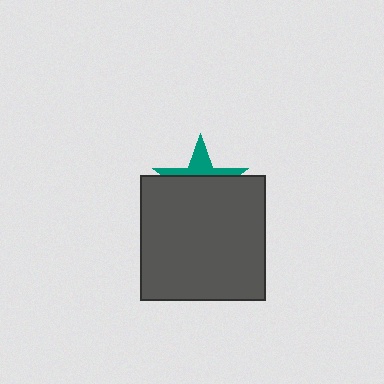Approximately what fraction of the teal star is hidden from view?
Roughly 63% of the teal star is hidden behind the dark gray square.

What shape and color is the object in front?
The object in front is a dark gray square.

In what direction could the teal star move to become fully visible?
The teal star could move up. That would shift it out from behind the dark gray square entirely.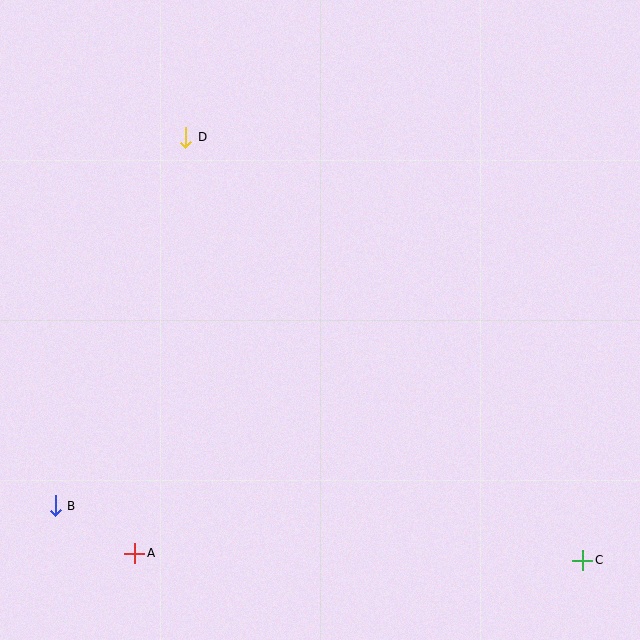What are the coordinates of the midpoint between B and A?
The midpoint between B and A is at (95, 529).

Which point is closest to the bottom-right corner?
Point C is closest to the bottom-right corner.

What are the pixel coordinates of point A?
Point A is at (135, 553).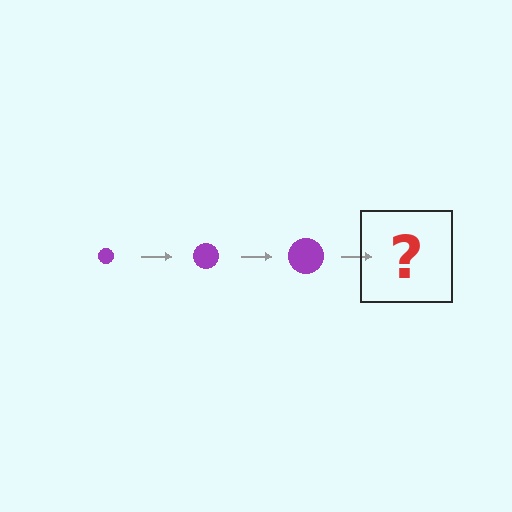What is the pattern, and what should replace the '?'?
The pattern is that the circle gets progressively larger each step. The '?' should be a purple circle, larger than the previous one.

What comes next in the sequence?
The next element should be a purple circle, larger than the previous one.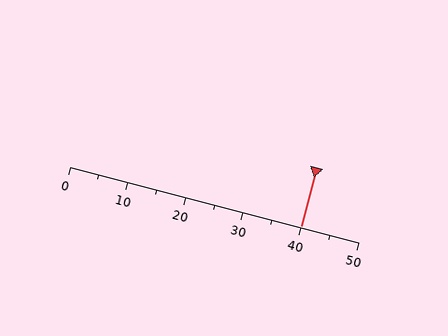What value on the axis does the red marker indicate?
The marker indicates approximately 40.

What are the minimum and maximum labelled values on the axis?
The axis runs from 0 to 50.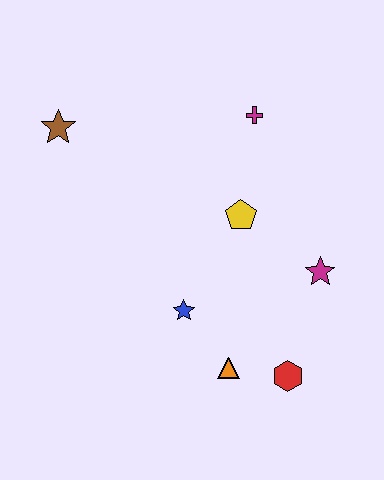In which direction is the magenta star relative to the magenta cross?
The magenta star is below the magenta cross.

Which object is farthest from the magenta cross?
The red hexagon is farthest from the magenta cross.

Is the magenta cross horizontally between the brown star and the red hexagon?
Yes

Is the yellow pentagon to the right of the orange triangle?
Yes